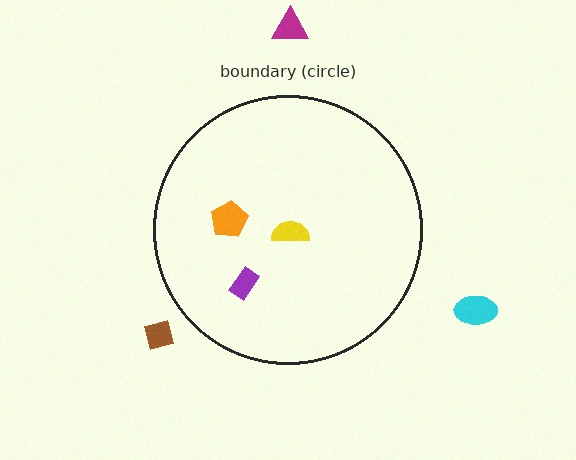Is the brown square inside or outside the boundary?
Outside.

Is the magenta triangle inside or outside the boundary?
Outside.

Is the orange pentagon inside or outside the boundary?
Inside.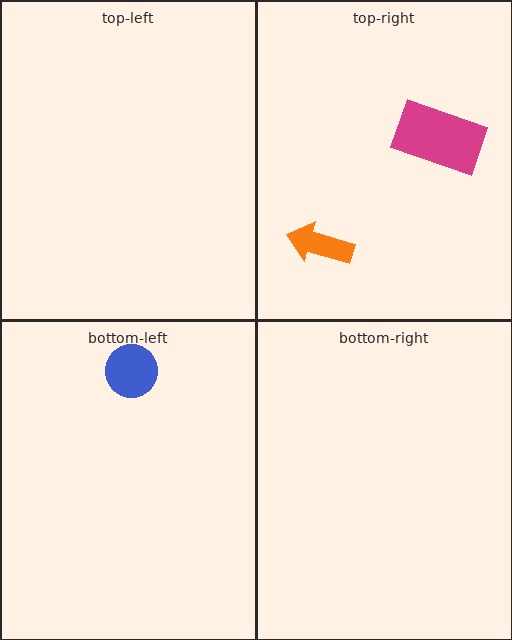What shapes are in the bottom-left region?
The blue circle.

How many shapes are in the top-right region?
2.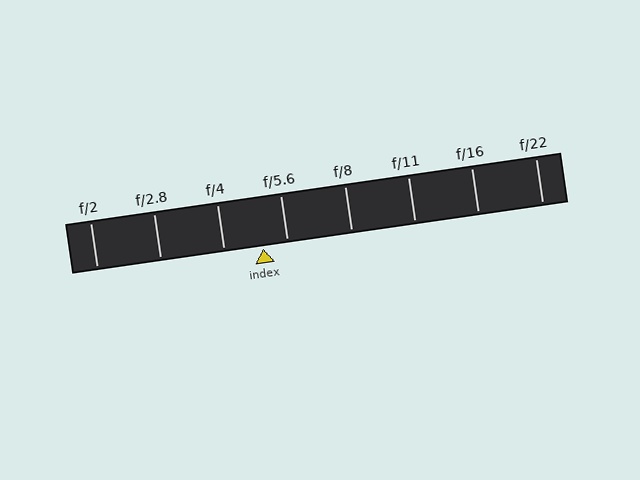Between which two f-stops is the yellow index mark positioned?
The index mark is between f/4 and f/5.6.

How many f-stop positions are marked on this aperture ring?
There are 8 f-stop positions marked.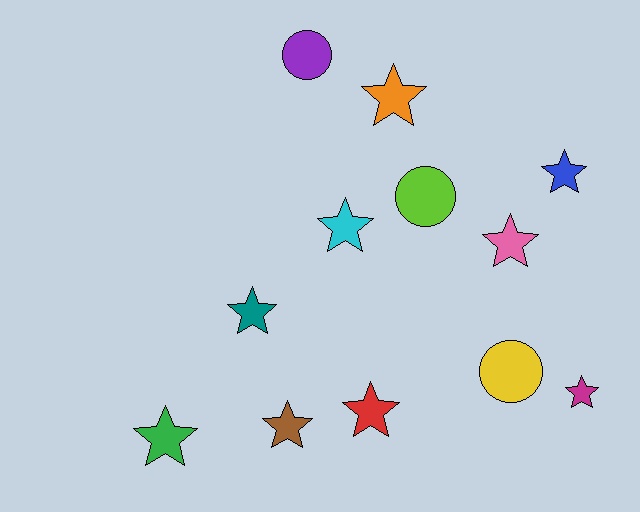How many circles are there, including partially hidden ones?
There are 3 circles.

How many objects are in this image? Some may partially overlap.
There are 12 objects.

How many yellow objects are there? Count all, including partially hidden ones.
There is 1 yellow object.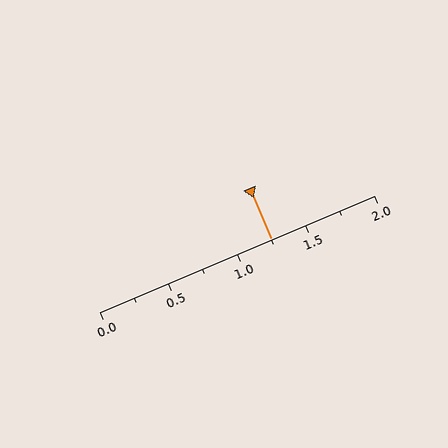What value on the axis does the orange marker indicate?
The marker indicates approximately 1.25.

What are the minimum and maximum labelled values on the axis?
The axis runs from 0.0 to 2.0.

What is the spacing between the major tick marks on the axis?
The major ticks are spaced 0.5 apart.